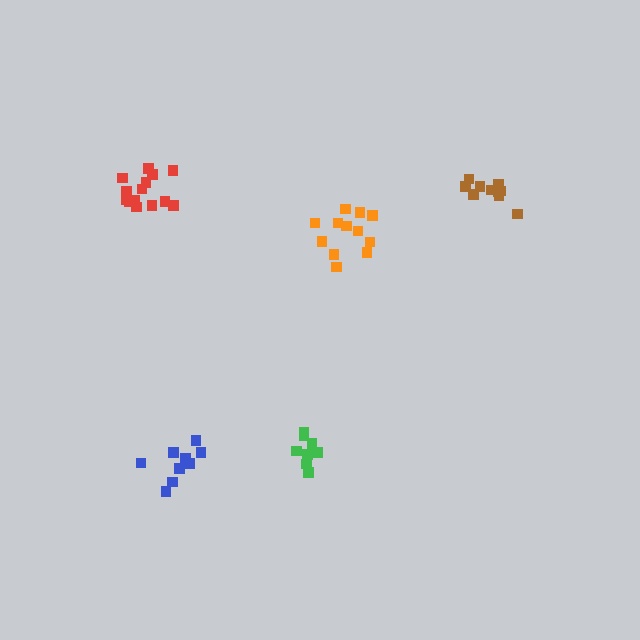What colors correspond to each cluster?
The clusters are colored: green, orange, red, blue, brown.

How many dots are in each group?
Group 1: 8 dots, Group 2: 12 dots, Group 3: 14 dots, Group 4: 9 dots, Group 5: 10 dots (53 total).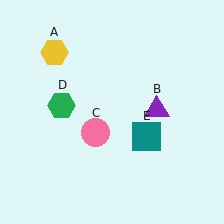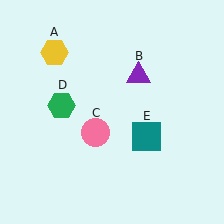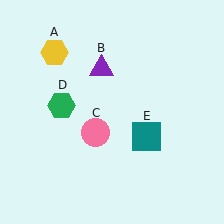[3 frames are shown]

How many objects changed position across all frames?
1 object changed position: purple triangle (object B).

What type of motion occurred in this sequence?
The purple triangle (object B) rotated counterclockwise around the center of the scene.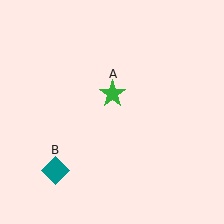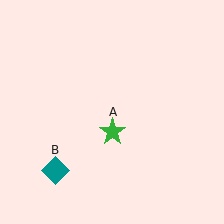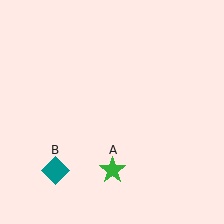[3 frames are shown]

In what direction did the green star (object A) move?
The green star (object A) moved down.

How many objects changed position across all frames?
1 object changed position: green star (object A).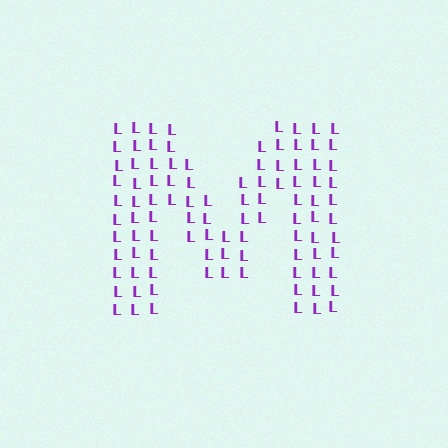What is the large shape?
The large shape is the letter M.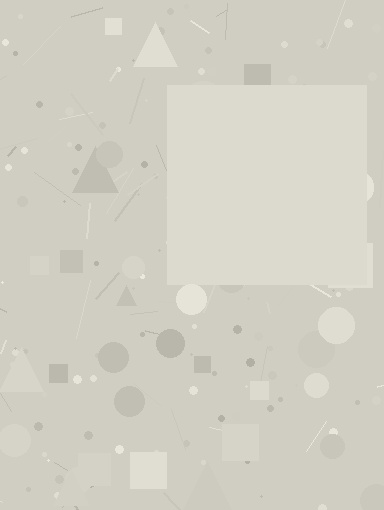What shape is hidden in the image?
A square is hidden in the image.